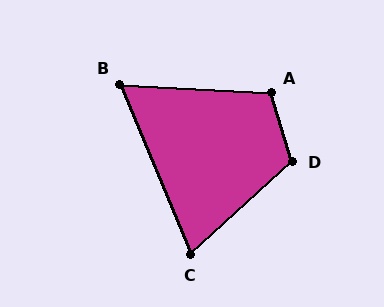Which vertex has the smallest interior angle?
B, at approximately 64 degrees.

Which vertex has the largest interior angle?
D, at approximately 116 degrees.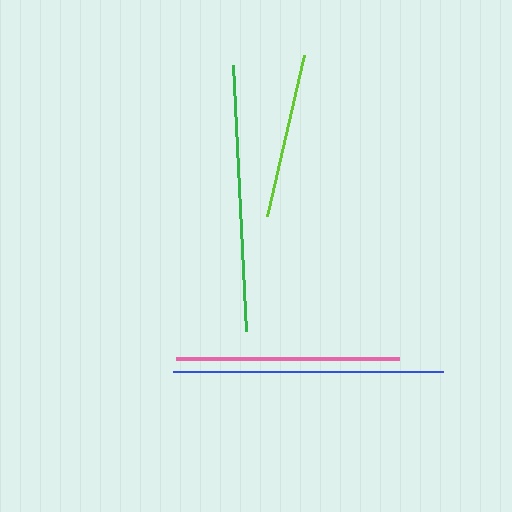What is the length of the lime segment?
The lime segment is approximately 166 pixels long.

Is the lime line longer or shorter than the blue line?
The blue line is longer than the lime line.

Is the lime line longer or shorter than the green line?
The green line is longer than the lime line.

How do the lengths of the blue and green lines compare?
The blue and green lines are approximately the same length.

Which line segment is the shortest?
The lime line is the shortest at approximately 166 pixels.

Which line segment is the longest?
The blue line is the longest at approximately 269 pixels.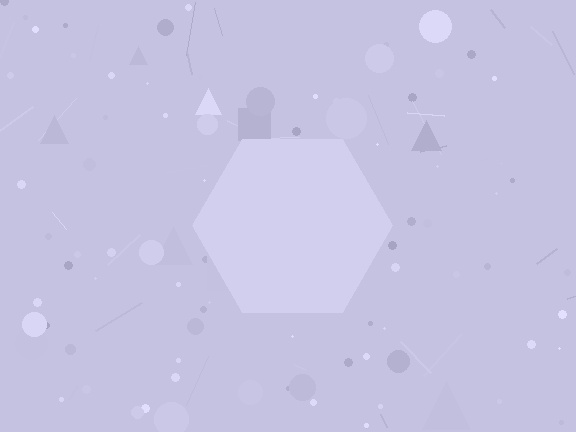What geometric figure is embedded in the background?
A hexagon is embedded in the background.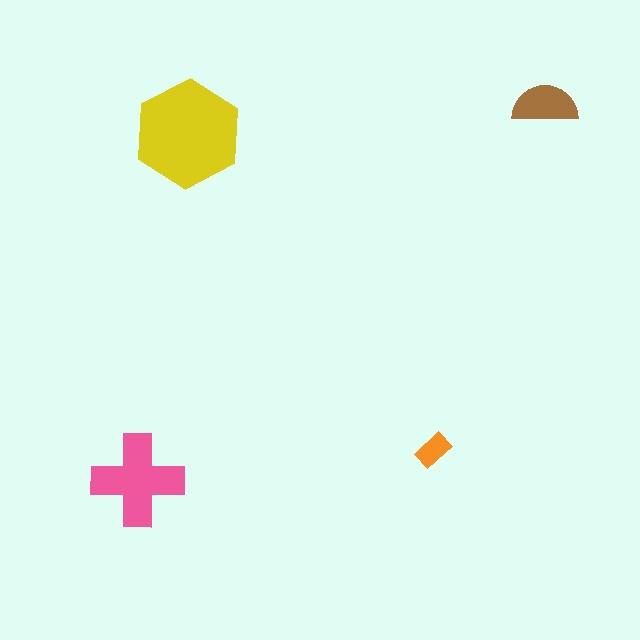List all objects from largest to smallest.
The yellow hexagon, the pink cross, the brown semicircle, the orange rectangle.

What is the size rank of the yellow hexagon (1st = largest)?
1st.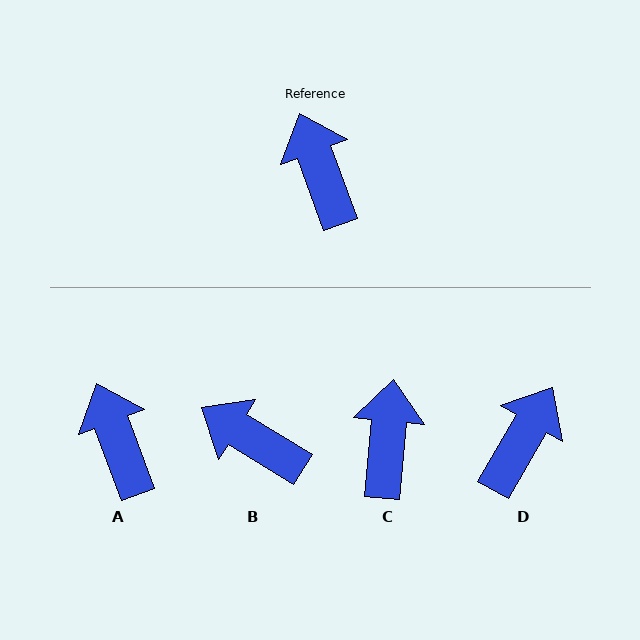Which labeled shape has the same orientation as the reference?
A.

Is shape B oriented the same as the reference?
No, it is off by about 38 degrees.